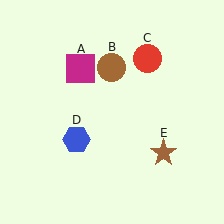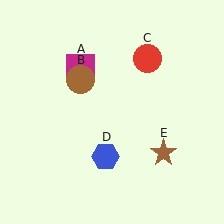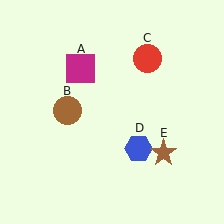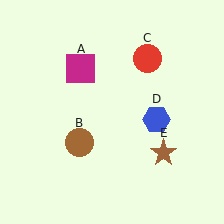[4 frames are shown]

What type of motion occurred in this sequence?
The brown circle (object B), blue hexagon (object D) rotated counterclockwise around the center of the scene.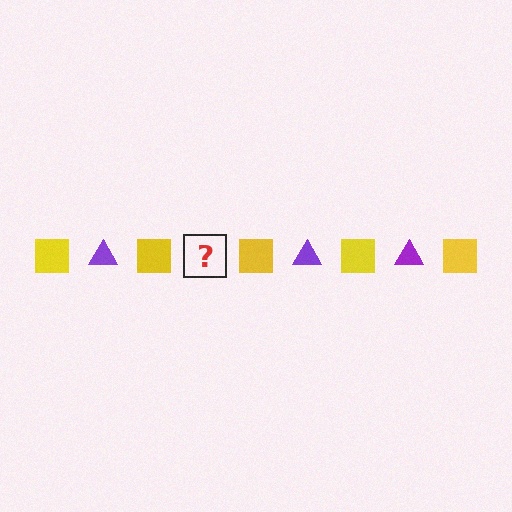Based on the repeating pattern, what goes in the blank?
The blank should be a purple triangle.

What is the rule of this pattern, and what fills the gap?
The rule is that the pattern alternates between yellow square and purple triangle. The gap should be filled with a purple triangle.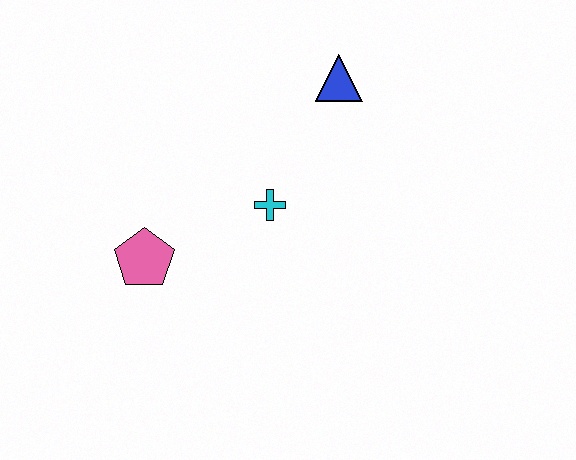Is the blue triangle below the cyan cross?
No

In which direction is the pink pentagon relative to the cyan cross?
The pink pentagon is to the left of the cyan cross.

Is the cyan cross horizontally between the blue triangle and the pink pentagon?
Yes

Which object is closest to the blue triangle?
The cyan cross is closest to the blue triangle.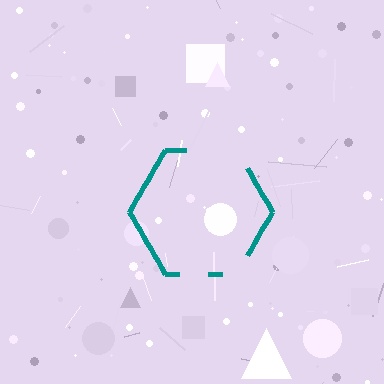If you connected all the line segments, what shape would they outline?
They would outline a hexagon.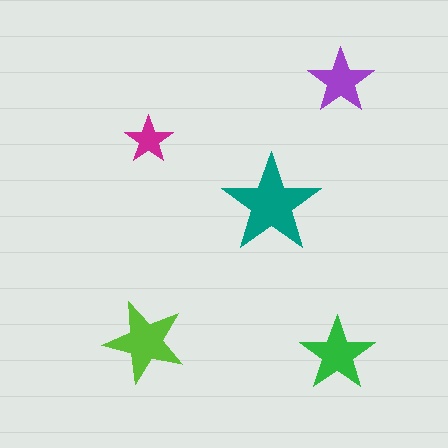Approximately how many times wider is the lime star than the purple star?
About 1.5 times wider.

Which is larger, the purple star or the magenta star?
The purple one.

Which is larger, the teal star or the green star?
The teal one.